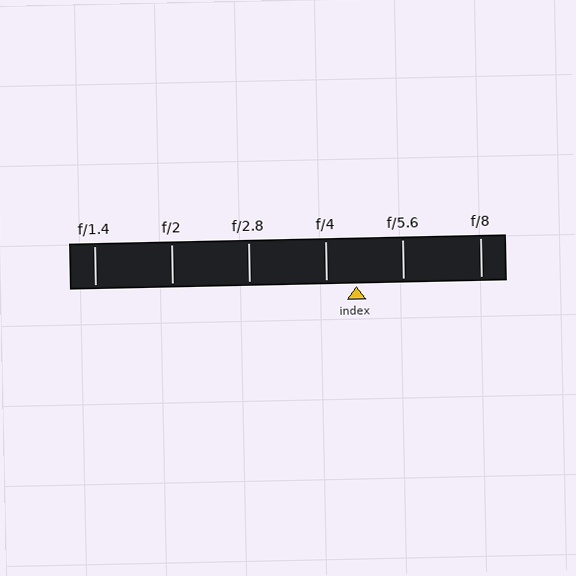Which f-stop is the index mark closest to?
The index mark is closest to f/4.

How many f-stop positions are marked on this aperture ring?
There are 6 f-stop positions marked.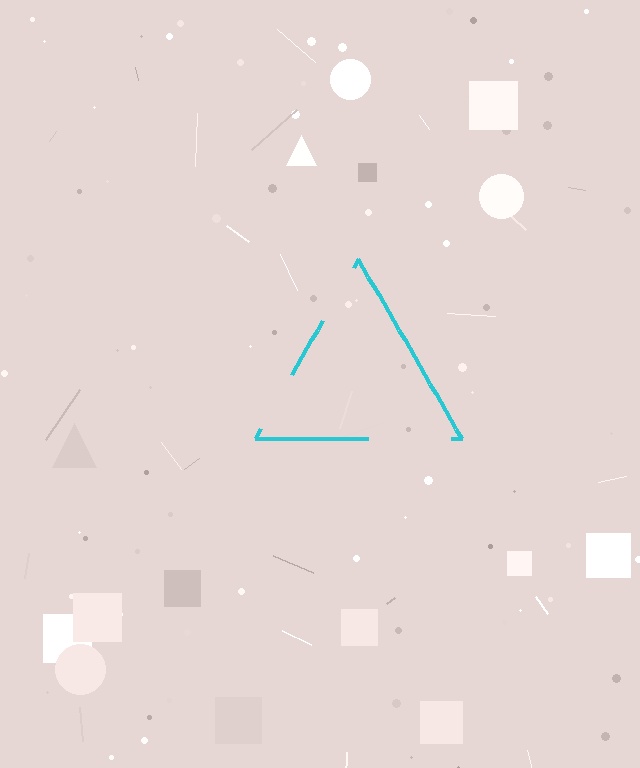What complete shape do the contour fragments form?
The contour fragments form a triangle.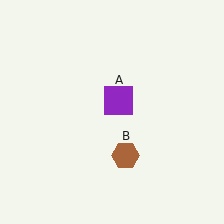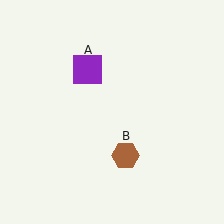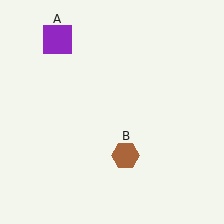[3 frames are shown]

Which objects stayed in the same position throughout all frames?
Brown hexagon (object B) remained stationary.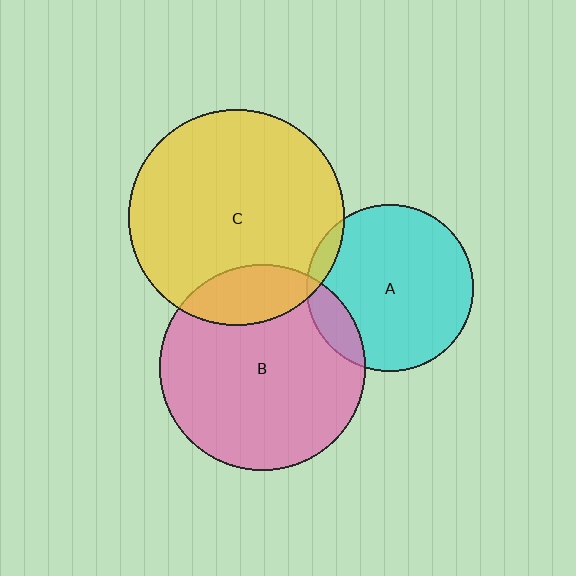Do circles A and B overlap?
Yes.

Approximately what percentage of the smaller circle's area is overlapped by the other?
Approximately 10%.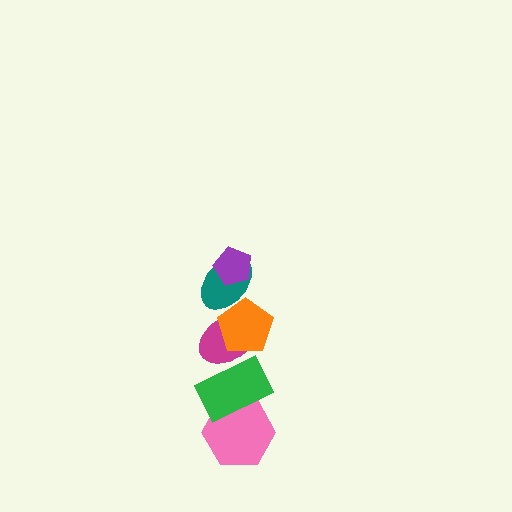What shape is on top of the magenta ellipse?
The orange pentagon is on top of the magenta ellipse.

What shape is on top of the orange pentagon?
The teal ellipse is on top of the orange pentagon.